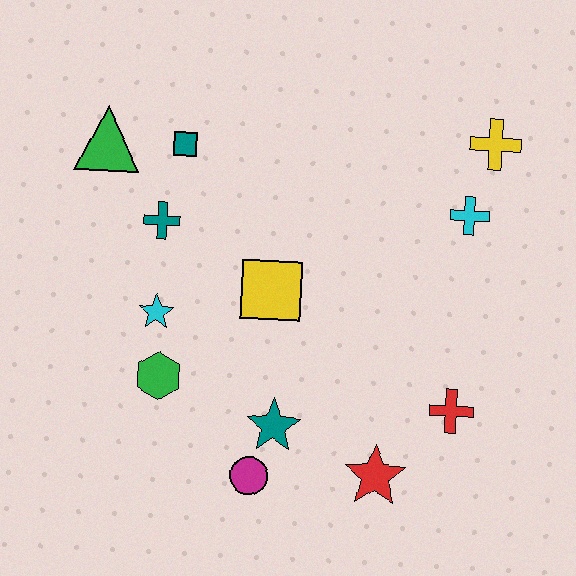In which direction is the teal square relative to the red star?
The teal square is above the red star.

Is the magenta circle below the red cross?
Yes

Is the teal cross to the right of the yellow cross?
No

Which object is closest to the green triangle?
The teal square is closest to the green triangle.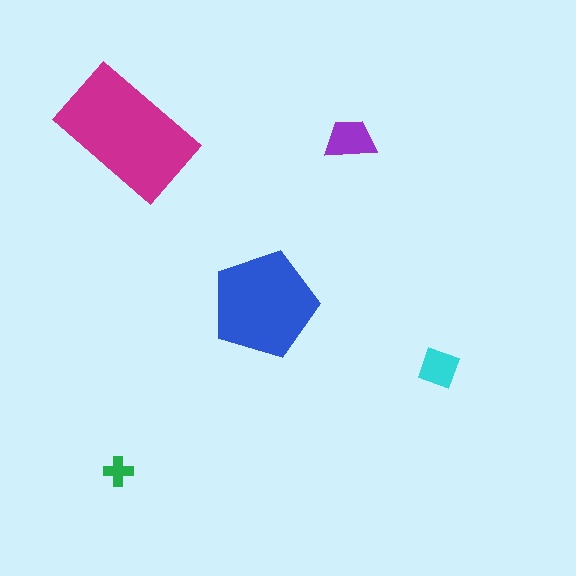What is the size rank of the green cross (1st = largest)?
5th.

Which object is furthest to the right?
The cyan diamond is rightmost.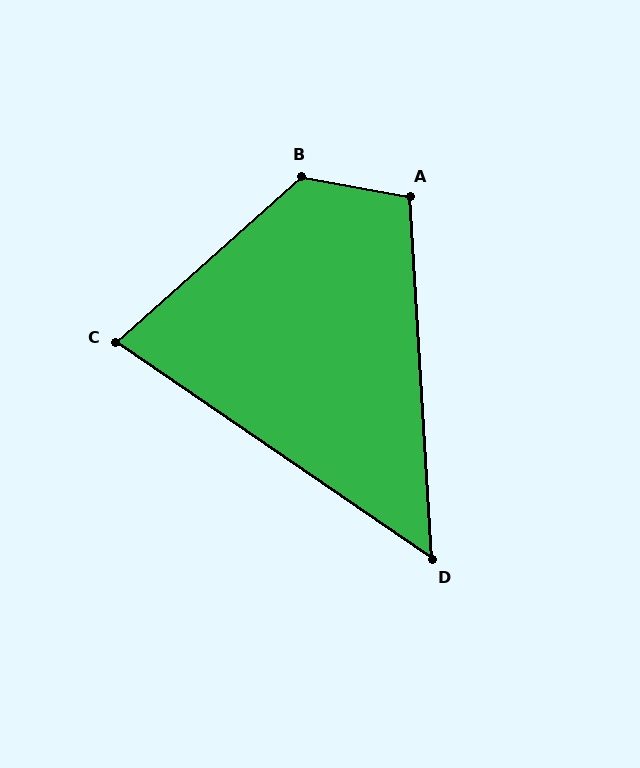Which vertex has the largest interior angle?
B, at approximately 128 degrees.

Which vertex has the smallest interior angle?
D, at approximately 52 degrees.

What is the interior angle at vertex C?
Approximately 76 degrees (acute).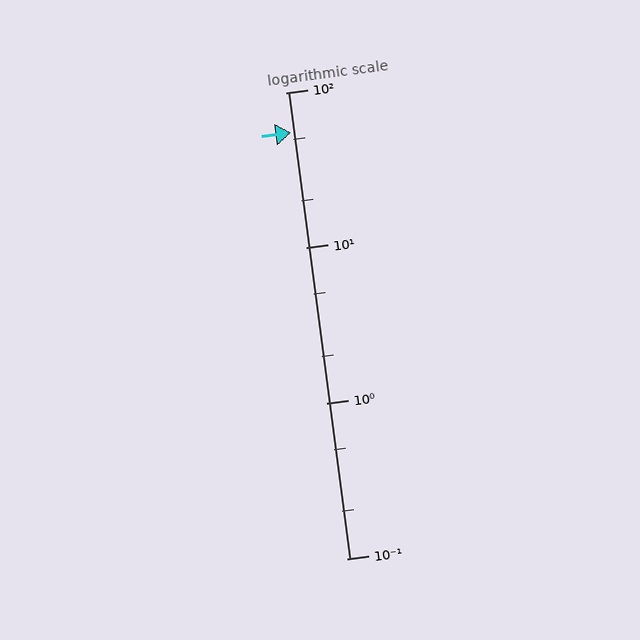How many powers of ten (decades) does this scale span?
The scale spans 3 decades, from 0.1 to 100.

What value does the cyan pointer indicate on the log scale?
The pointer indicates approximately 55.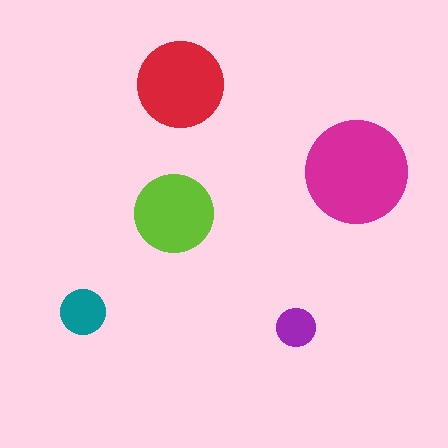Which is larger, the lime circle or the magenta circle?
The magenta one.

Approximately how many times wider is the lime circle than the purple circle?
About 2 times wider.